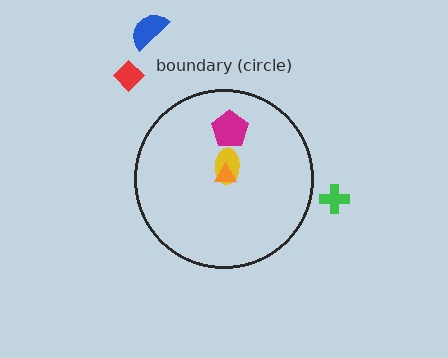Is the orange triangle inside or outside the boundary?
Inside.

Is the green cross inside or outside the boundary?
Outside.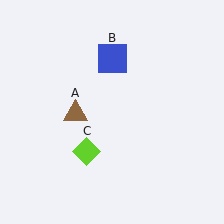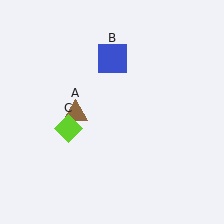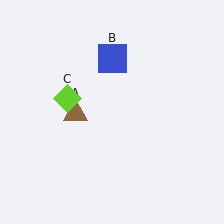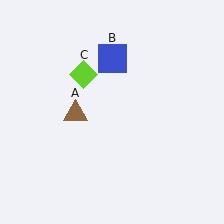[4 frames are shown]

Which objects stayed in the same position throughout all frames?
Brown triangle (object A) and blue square (object B) remained stationary.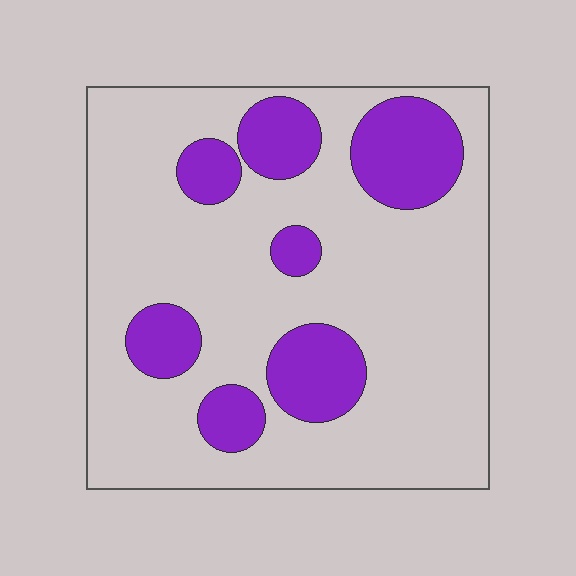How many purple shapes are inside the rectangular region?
7.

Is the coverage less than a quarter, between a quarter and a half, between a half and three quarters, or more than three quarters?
Less than a quarter.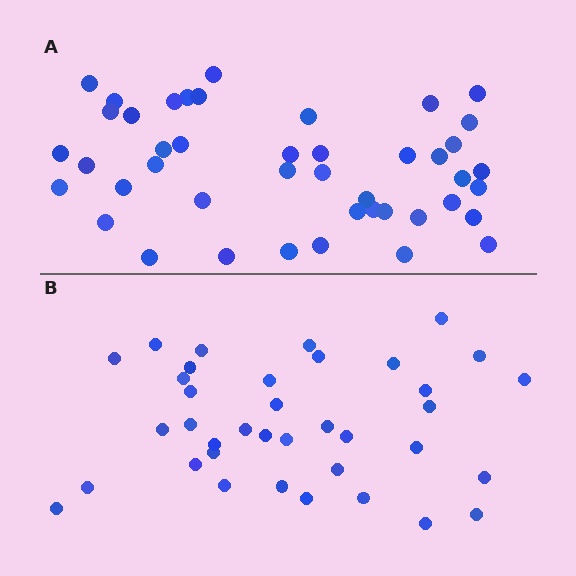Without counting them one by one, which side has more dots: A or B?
Region A (the top region) has more dots.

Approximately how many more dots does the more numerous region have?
Region A has roughly 8 or so more dots than region B.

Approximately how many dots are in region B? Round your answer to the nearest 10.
About 40 dots. (The exact count is 37, which rounds to 40.)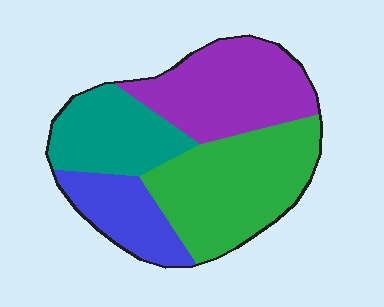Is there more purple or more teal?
Purple.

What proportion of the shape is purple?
Purple takes up between a sixth and a third of the shape.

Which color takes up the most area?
Green, at roughly 35%.